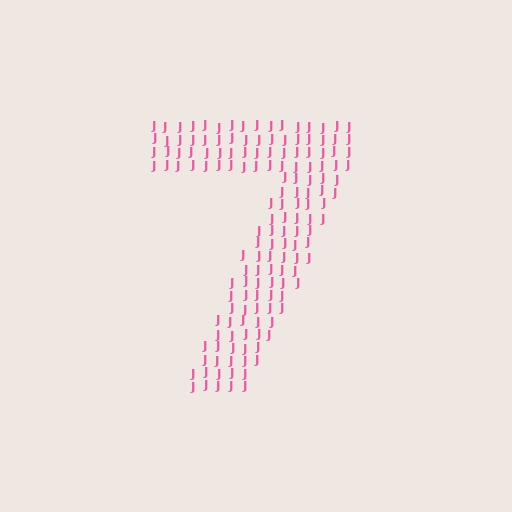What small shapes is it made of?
It is made of small letter J's.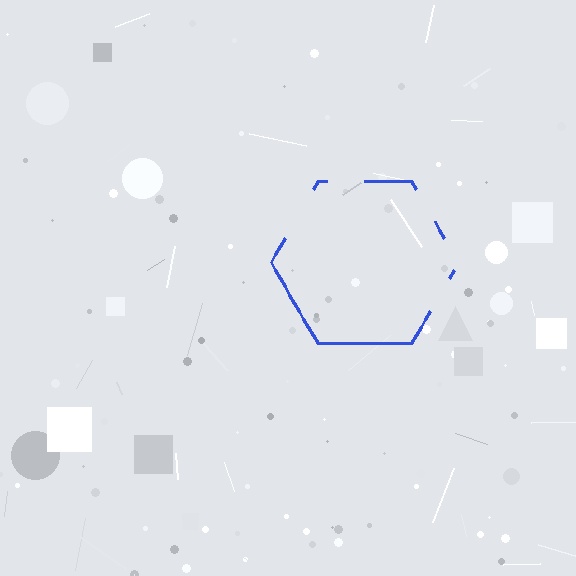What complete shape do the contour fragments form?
The contour fragments form a hexagon.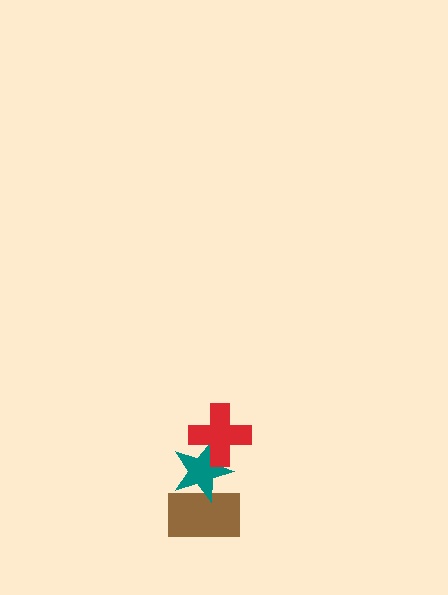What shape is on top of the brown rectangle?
The teal star is on top of the brown rectangle.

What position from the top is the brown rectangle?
The brown rectangle is 3rd from the top.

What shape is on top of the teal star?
The red cross is on top of the teal star.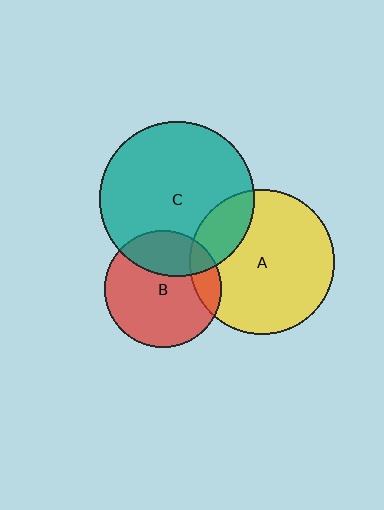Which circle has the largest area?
Circle C (teal).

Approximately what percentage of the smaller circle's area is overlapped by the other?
Approximately 20%.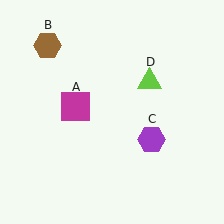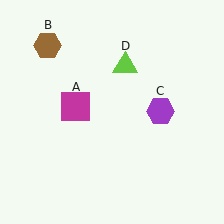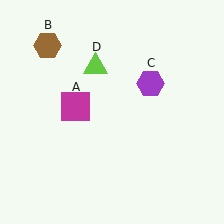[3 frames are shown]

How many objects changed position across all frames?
2 objects changed position: purple hexagon (object C), lime triangle (object D).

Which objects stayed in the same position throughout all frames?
Magenta square (object A) and brown hexagon (object B) remained stationary.